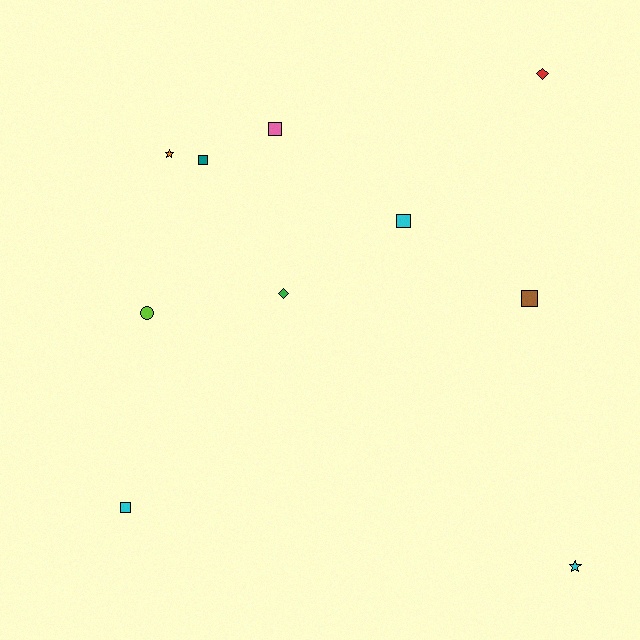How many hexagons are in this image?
There are no hexagons.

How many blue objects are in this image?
There are no blue objects.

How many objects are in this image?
There are 10 objects.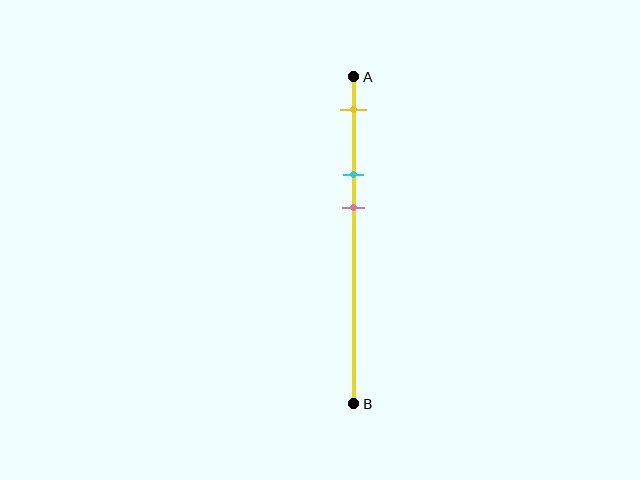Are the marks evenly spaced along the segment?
Yes, the marks are approximately evenly spaced.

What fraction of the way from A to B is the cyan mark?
The cyan mark is approximately 30% (0.3) of the way from A to B.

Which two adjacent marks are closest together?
The cyan and pink marks are the closest adjacent pair.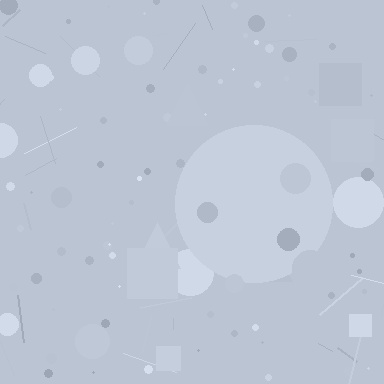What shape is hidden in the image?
A circle is hidden in the image.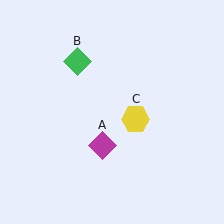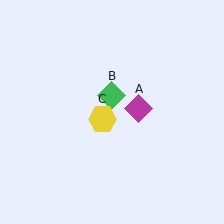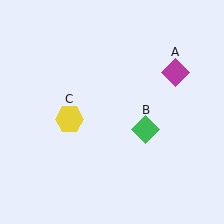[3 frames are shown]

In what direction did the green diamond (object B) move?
The green diamond (object B) moved down and to the right.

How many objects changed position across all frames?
3 objects changed position: magenta diamond (object A), green diamond (object B), yellow hexagon (object C).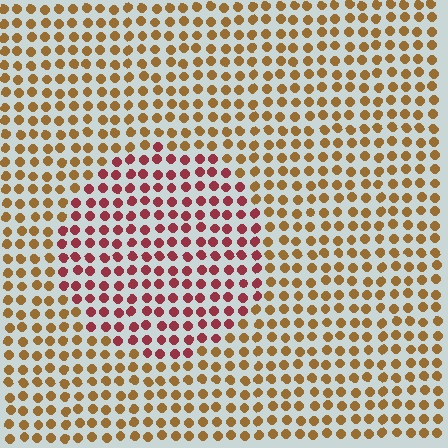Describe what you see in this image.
The image is filled with small brown elements in a uniform arrangement. A circle-shaped region is visible where the elements are tinted to a slightly different hue, forming a subtle color boundary.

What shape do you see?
I see a circle.